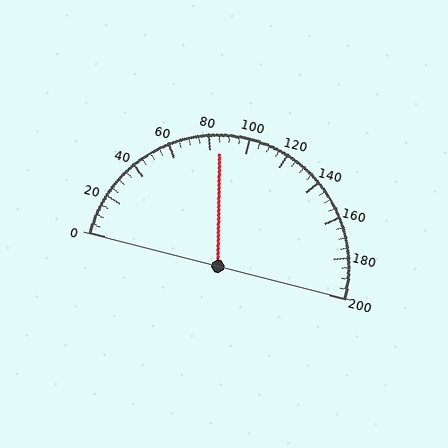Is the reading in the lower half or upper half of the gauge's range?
The reading is in the lower half of the range (0 to 200).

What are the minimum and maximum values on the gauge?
The gauge ranges from 0 to 200.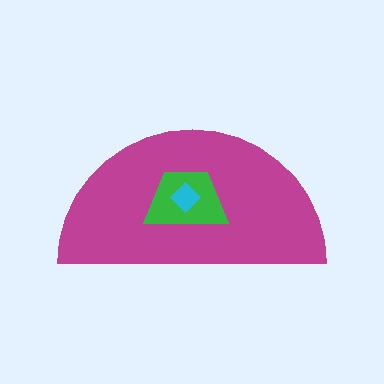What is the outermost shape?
The magenta semicircle.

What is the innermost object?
The cyan diamond.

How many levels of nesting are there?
3.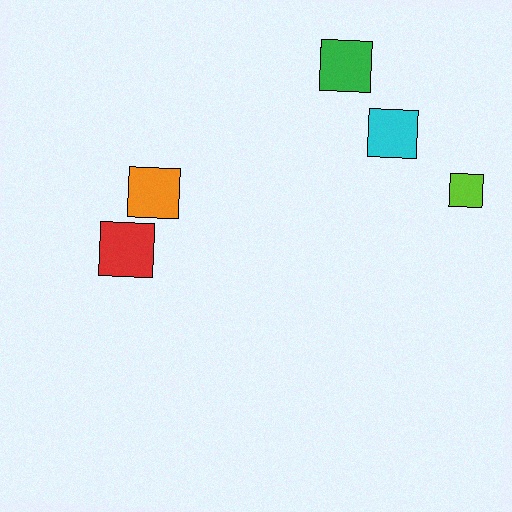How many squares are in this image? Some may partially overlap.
There are 5 squares.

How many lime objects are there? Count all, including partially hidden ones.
There is 1 lime object.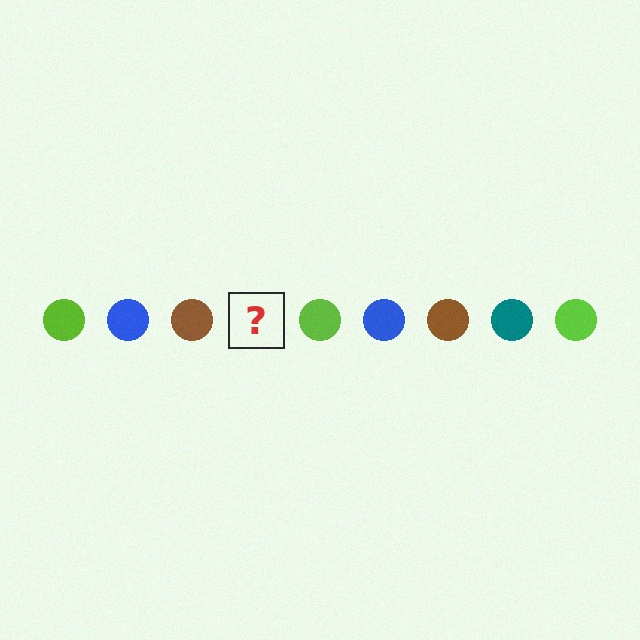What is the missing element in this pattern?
The missing element is a teal circle.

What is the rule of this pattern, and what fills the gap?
The rule is that the pattern cycles through lime, blue, brown, teal circles. The gap should be filled with a teal circle.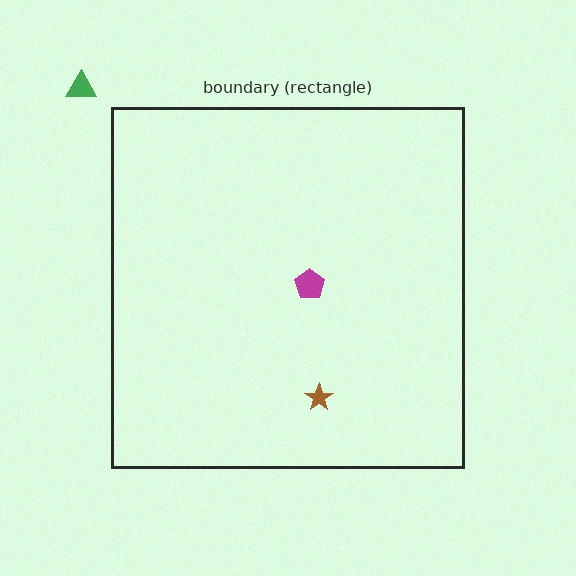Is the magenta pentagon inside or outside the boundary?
Inside.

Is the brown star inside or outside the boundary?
Inside.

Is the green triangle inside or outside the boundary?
Outside.